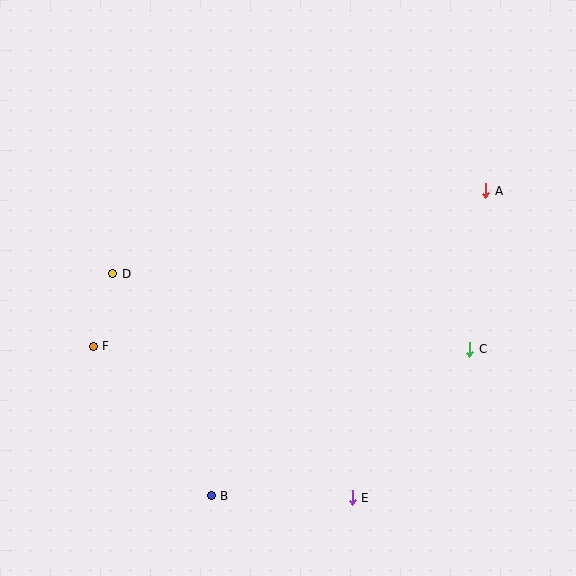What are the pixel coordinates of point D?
Point D is at (113, 274).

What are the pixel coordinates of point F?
Point F is at (93, 346).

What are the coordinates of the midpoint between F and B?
The midpoint between F and B is at (152, 421).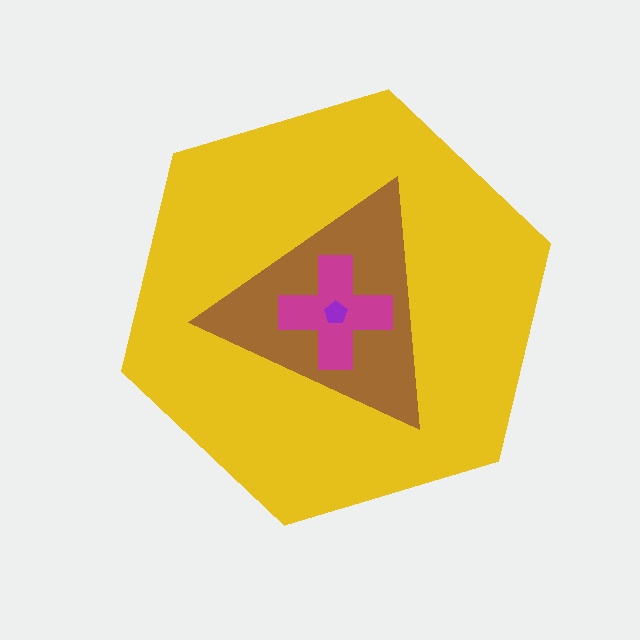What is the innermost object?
The purple pentagon.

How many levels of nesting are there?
4.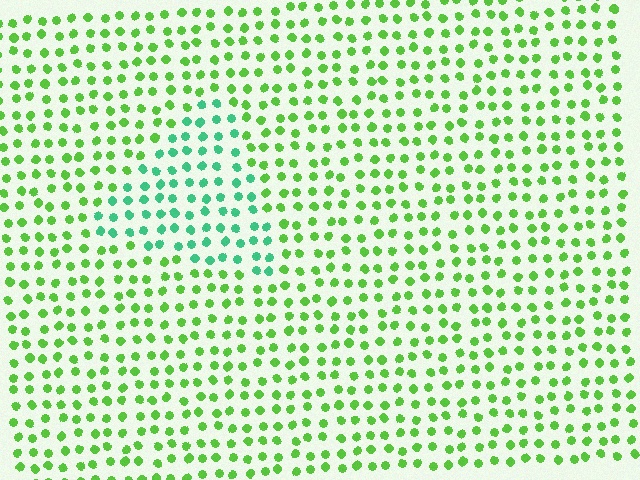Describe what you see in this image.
The image is filled with small lime elements in a uniform arrangement. A triangle-shaped region is visible where the elements are tinted to a slightly different hue, forming a subtle color boundary.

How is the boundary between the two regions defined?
The boundary is defined purely by a slight shift in hue (about 43 degrees). Spacing, size, and orientation are identical on both sides.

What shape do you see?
I see a triangle.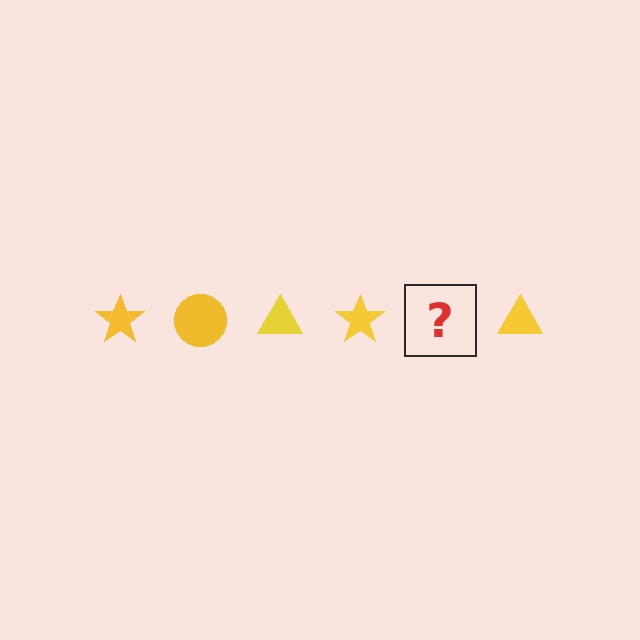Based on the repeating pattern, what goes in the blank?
The blank should be a yellow circle.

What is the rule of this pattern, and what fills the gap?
The rule is that the pattern cycles through star, circle, triangle shapes in yellow. The gap should be filled with a yellow circle.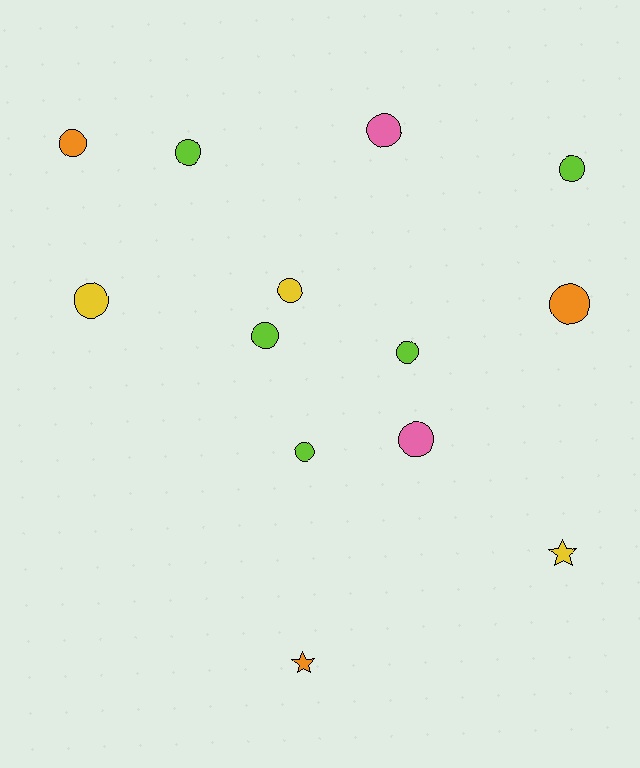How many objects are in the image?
There are 13 objects.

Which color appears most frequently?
Lime, with 5 objects.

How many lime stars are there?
There are no lime stars.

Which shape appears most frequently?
Circle, with 11 objects.